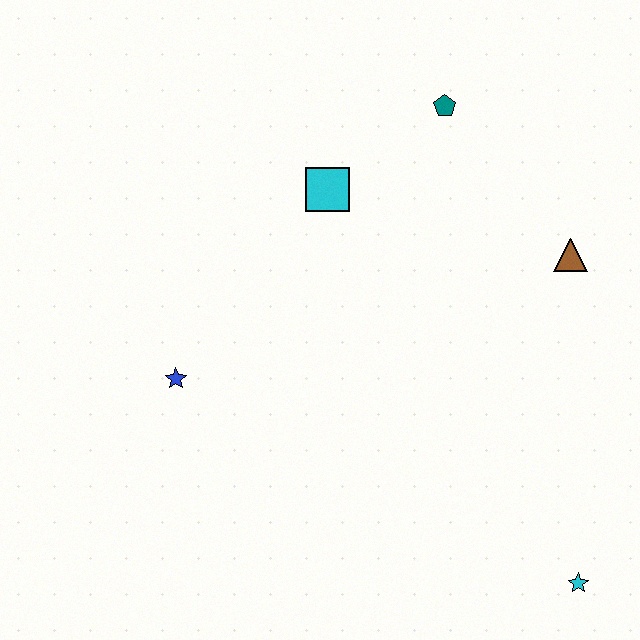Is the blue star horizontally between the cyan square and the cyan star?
No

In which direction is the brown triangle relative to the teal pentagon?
The brown triangle is below the teal pentagon.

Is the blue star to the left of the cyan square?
Yes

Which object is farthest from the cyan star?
The teal pentagon is farthest from the cyan star.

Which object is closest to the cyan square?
The teal pentagon is closest to the cyan square.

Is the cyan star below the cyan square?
Yes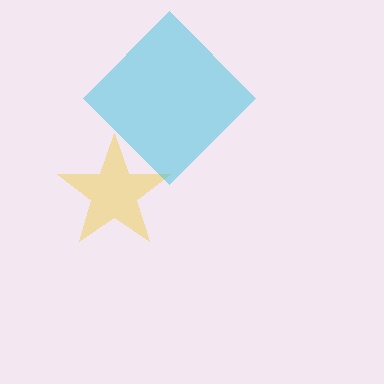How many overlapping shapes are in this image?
There are 2 overlapping shapes in the image.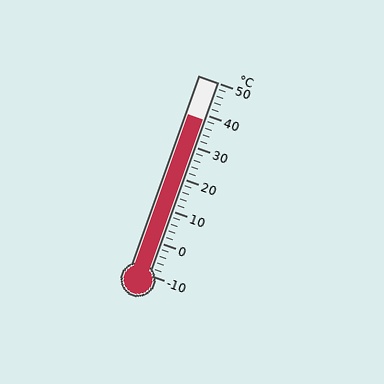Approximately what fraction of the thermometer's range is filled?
The thermometer is filled to approximately 80% of its range.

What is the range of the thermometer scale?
The thermometer scale ranges from -10°C to 50°C.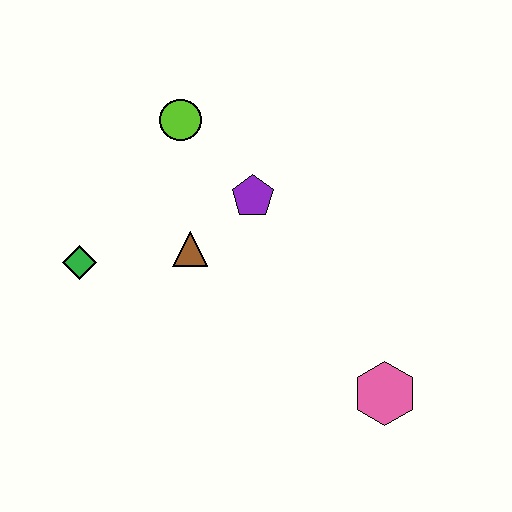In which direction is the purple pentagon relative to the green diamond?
The purple pentagon is to the right of the green diamond.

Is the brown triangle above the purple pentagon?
No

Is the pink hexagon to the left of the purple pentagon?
No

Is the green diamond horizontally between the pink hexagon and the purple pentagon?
No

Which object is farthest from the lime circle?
The pink hexagon is farthest from the lime circle.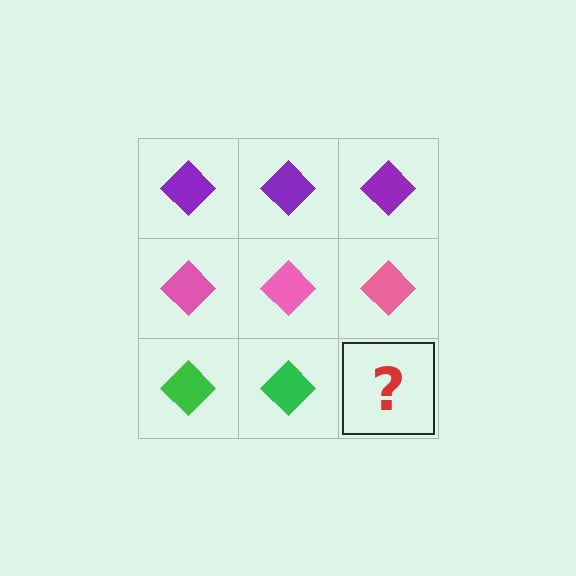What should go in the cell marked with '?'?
The missing cell should contain a green diamond.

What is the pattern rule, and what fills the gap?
The rule is that each row has a consistent color. The gap should be filled with a green diamond.